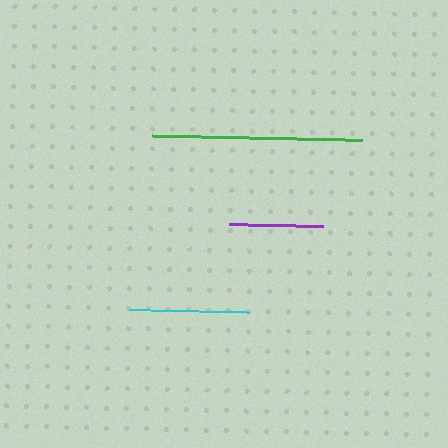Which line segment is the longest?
The green line is the longest at approximately 210 pixels.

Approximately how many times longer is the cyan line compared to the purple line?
The cyan line is approximately 1.3 times the length of the purple line.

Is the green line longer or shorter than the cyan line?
The green line is longer than the cyan line.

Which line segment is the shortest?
The purple line is the shortest at approximately 94 pixels.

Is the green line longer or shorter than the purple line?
The green line is longer than the purple line.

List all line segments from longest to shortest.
From longest to shortest: green, cyan, purple.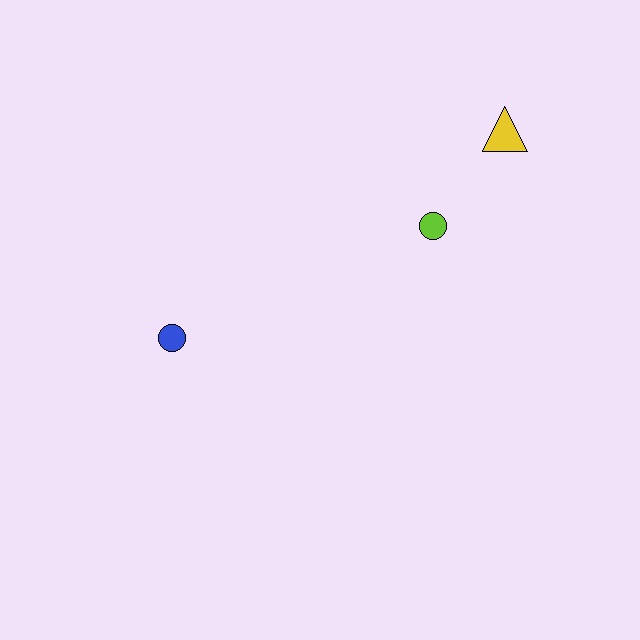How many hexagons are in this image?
There are no hexagons.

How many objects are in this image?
There are 3 objects.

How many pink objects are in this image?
There are no pink objects.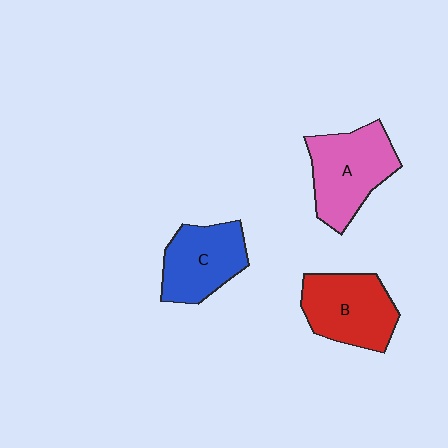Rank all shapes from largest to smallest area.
From largest to smallest: A (pink), B (red), C (blue).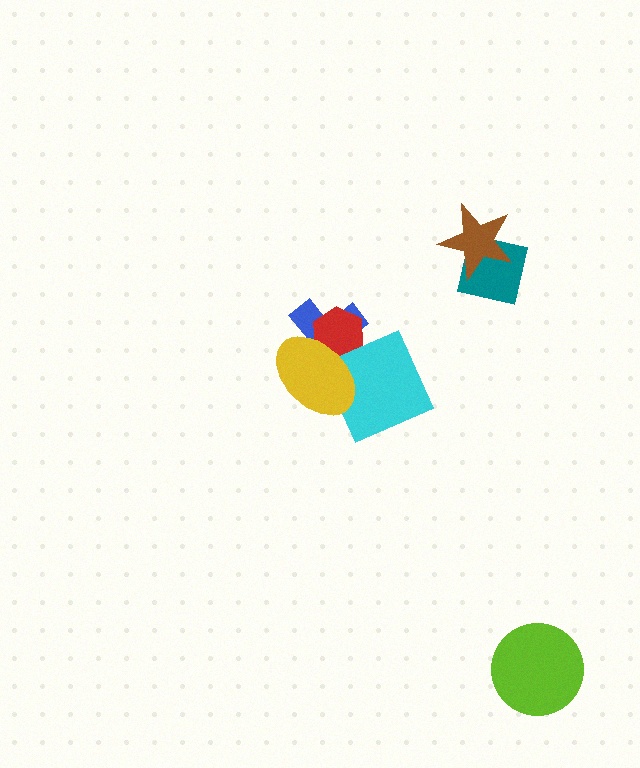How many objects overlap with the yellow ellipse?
3 objects overlap with the yellow ellipse.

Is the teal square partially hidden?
Yes, it is partially covered by another shape.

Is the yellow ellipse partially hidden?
No, no other shape covers it.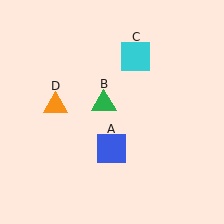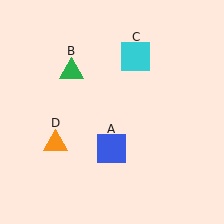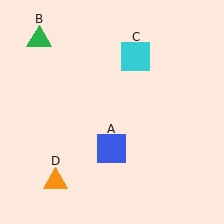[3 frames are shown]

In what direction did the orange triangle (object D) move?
The orange triangle (object D) moved down.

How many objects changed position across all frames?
2 objects changed position: green triangle (object B), orange triangle (object D).